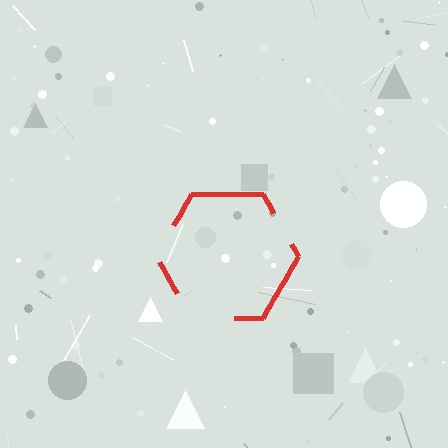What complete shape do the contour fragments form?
The contour fragments form a hexagon.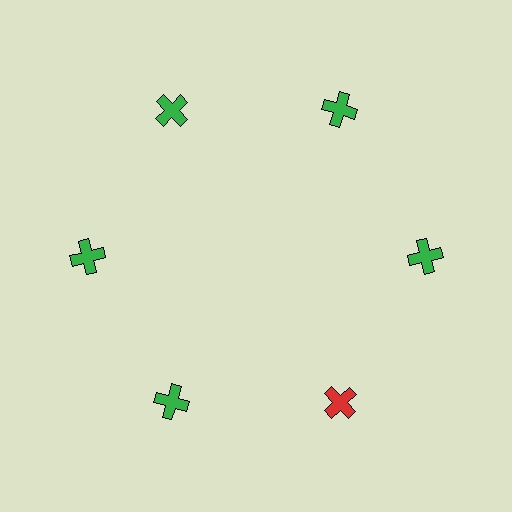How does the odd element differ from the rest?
It has a different color: red instead of green.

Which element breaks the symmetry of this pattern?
The red cross at roughly the 5 o'clock position breaks the symmetry. All other shapes are green crosses.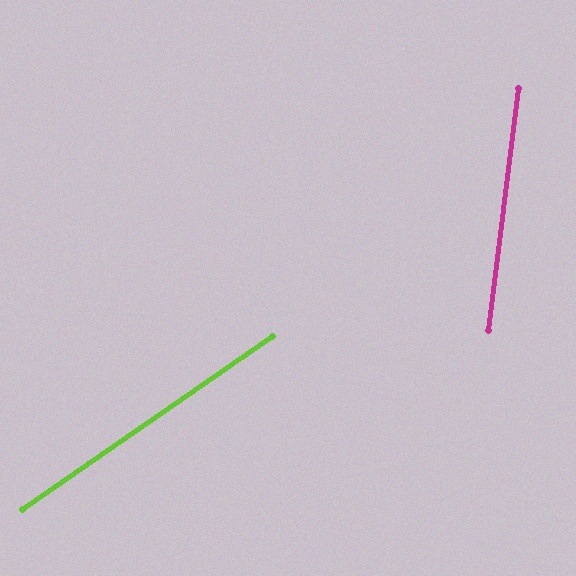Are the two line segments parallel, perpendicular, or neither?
Neither parallel nor perpendicular — they differ by about 48°.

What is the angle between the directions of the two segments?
Approximately 48 degrees.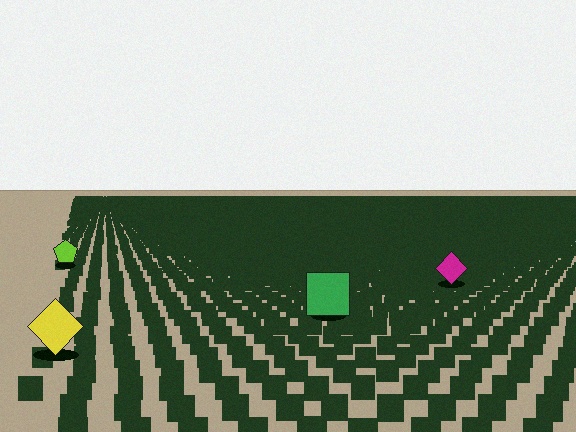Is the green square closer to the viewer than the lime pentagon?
Yes. The green square is closer — you can tell from the texture gradient: the ground texture is coarser near it.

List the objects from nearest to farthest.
From nearest to farthest: the yellow diamond, the green square, the magenta diamond, the lime pentagon.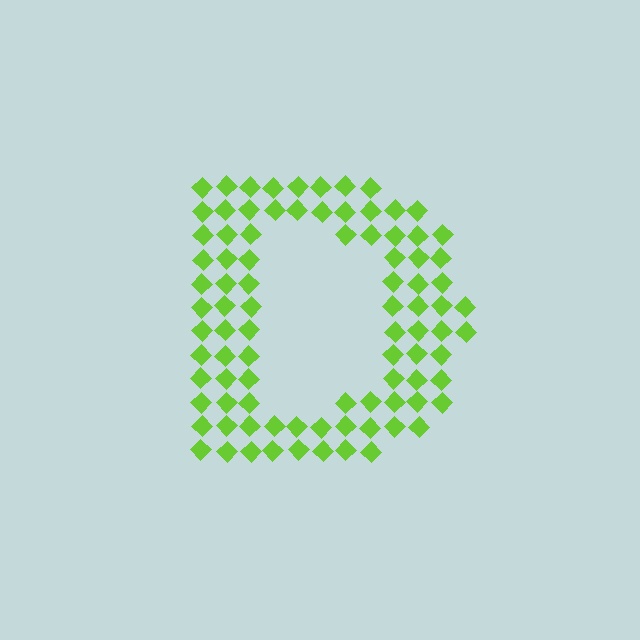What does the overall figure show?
The overall figure shows the letter D.